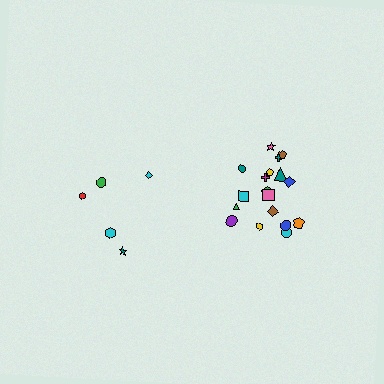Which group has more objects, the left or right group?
The right group.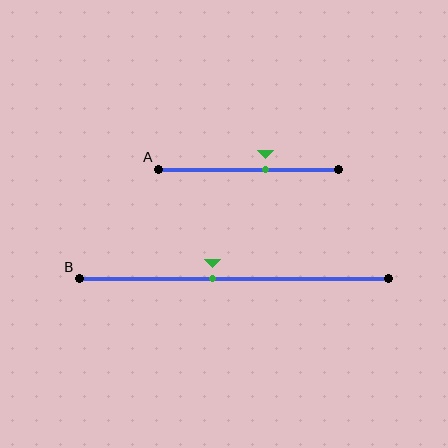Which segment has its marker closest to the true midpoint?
Segment B has its marker closest to the true midpoint.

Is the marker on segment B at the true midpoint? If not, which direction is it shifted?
No, the marker on segment B is shifted to the left by about 7% of the segment length.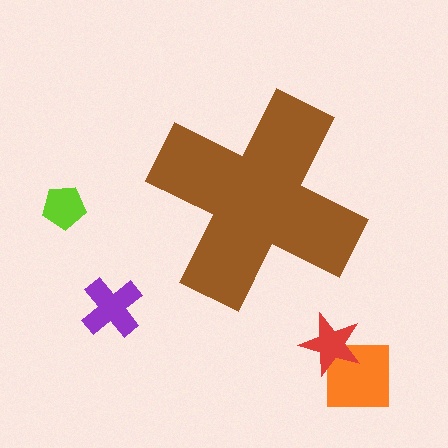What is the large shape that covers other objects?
A brown cross.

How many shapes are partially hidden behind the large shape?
0 shapes are partially hidden.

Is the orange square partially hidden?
No, the orange square is fully visible.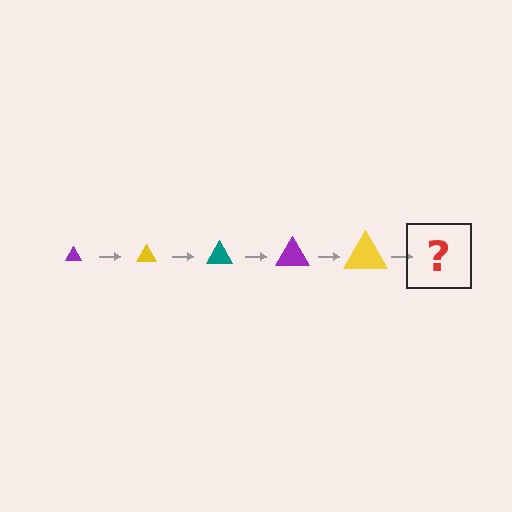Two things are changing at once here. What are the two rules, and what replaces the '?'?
The two rules are that the triangle grows larger each step and the color cycles through purple, yellow, and teal. The '?' should be a teal triangle, larger than the previous one.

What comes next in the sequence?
The next element should be a teal triangle, larger than the previous one.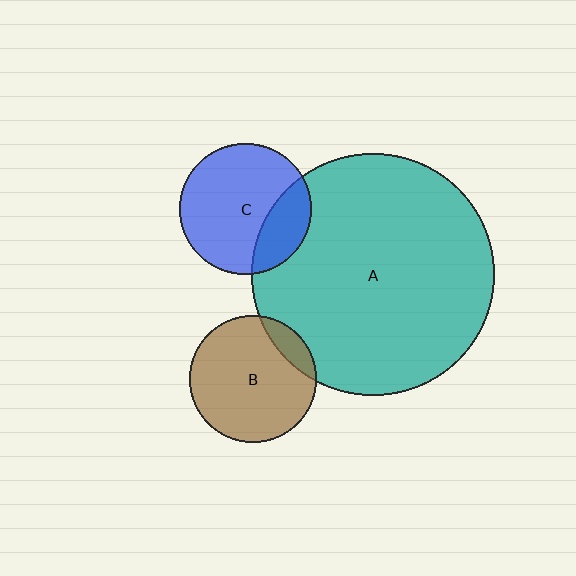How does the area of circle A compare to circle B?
Approximately 3.6 times.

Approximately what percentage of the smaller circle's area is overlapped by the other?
Approximately 10%.